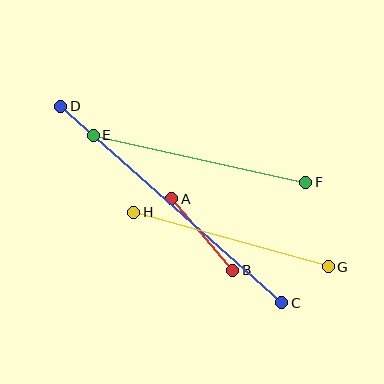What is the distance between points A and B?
The distance is approximately 94 pixels.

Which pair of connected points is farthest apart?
Points C and D are farthest apart.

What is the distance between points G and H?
The distance is approximately 202 pixels.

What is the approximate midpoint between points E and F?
The midpoint is at approximately (200, 159) pixels.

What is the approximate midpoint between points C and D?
The midpoint is at approximately (171, 205) pixels.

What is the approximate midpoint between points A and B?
The midpoint is at approximately (202, 235) pixels.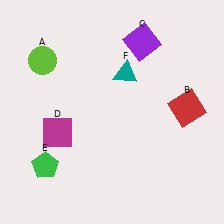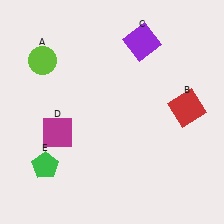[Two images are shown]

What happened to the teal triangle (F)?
The teal triangle (F) was removed in Image 2. It was in the top-right area of Image 1.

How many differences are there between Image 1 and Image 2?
There is 1 difference between the two images.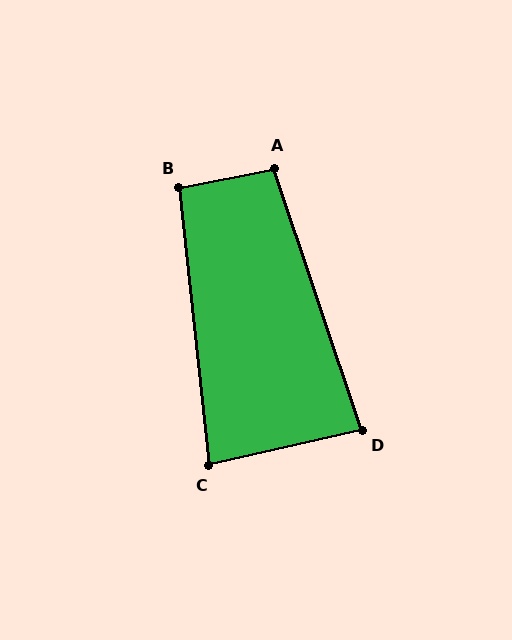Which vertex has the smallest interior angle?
C, at approximately 83 degrees.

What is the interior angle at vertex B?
Approximately 96 degrees (obtuse).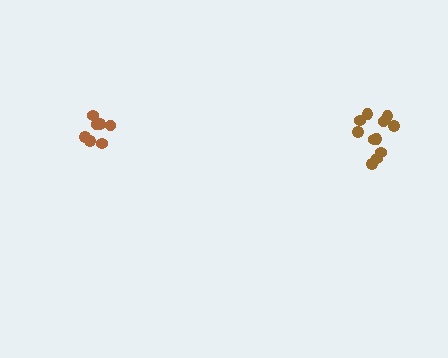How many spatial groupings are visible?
There are 2 spatial groupings.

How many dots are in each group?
Group 1: 11 dots, Group 2: 7 dots (18 total).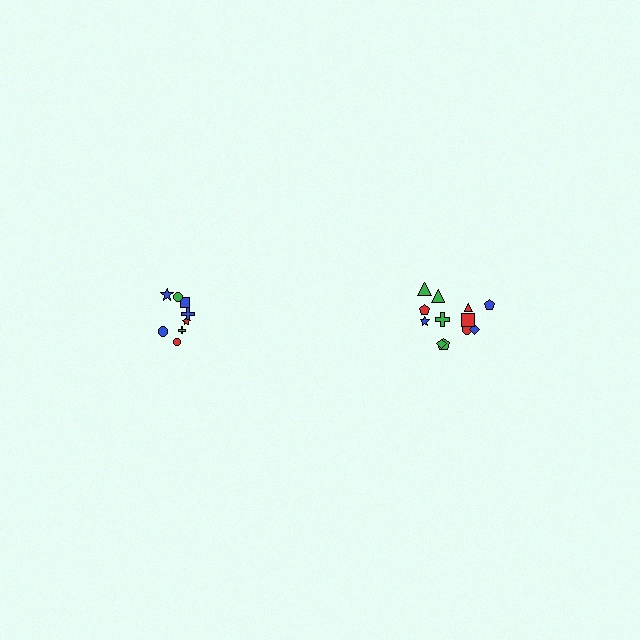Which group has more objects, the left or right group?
The right group.